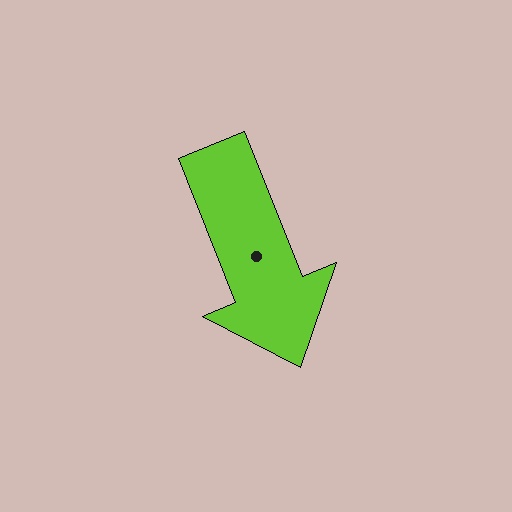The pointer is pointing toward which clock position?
Roughly 5 o'clock.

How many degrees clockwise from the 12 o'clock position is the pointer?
Approximately 158 degrees.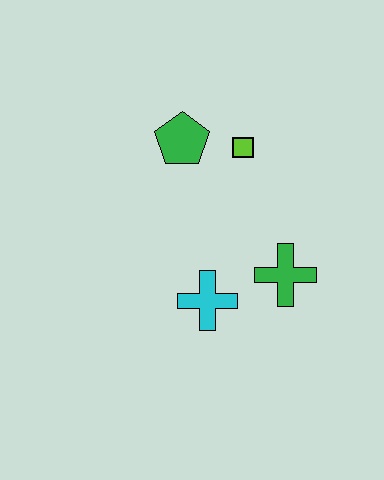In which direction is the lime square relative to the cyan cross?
The lime square is above the cyan cross.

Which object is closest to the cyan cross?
The green cross is closest to the cyan cross.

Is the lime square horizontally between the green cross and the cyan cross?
Yes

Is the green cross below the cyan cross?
No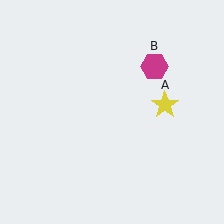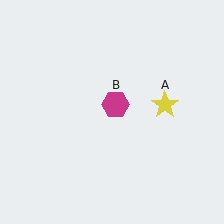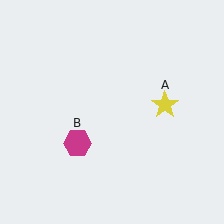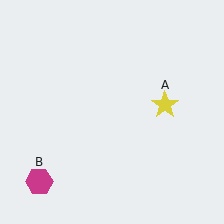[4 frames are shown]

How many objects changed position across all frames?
1 object changed position: magenta hexagon (object B).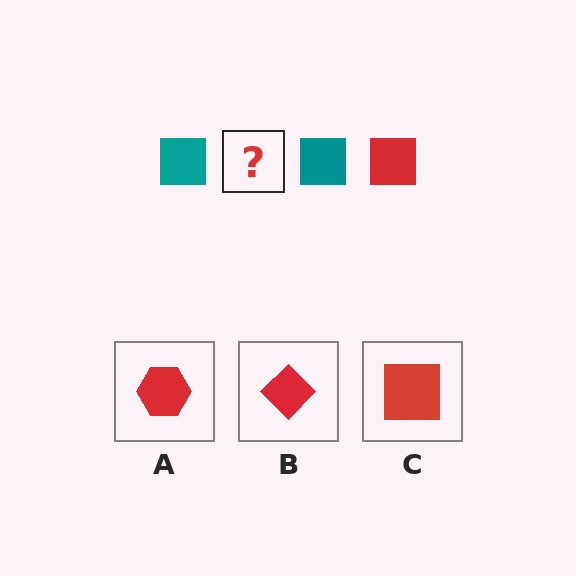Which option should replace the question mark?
Option C.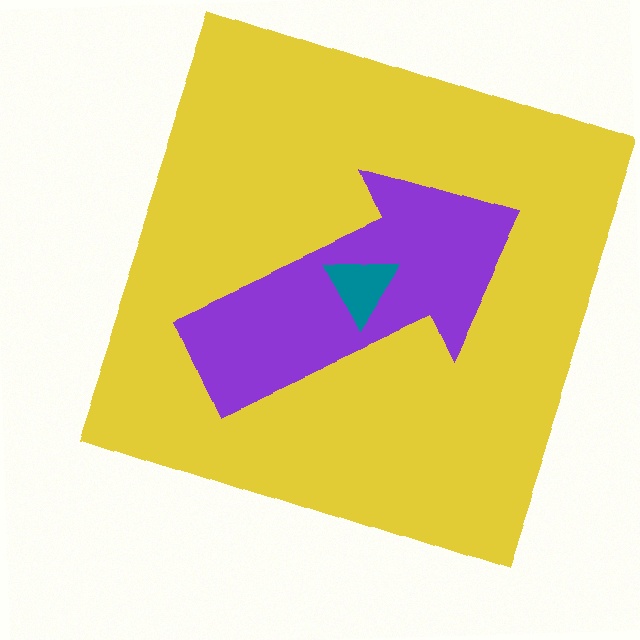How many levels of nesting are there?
3.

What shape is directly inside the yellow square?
The purple arrow.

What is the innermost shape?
The teal triangle.